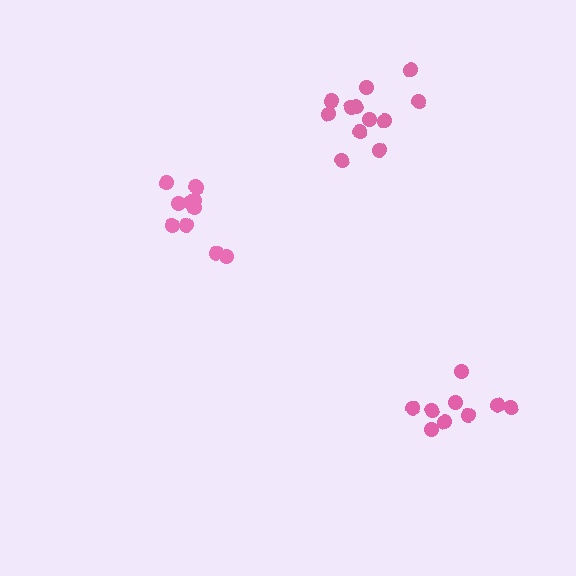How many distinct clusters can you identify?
There are 3 distinct clusters.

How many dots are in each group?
Group 1: 12 dots, Group 2: 11 dots, Group 3: 9 dots (32 total).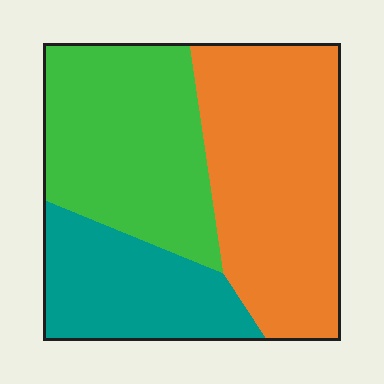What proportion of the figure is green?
Green takes up between a quarter and a half of the figure.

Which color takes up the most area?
Orange, at roughly 40%.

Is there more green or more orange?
Orange.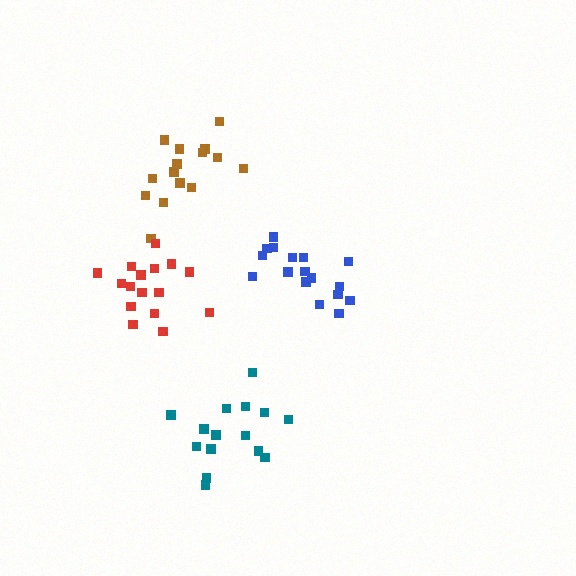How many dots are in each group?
Group 1: 16 dots, Group 2: 15 dots, Group 3: 17 dots, Group 4: 16 dots (64 total).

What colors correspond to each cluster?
The clusters are colored: brown, teal, blue, red.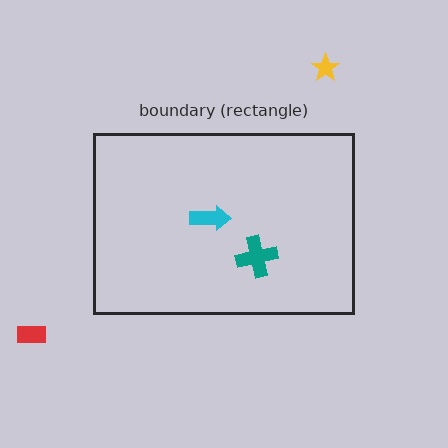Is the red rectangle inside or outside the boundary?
Outside.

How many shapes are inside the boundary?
2 inside, 2 outside.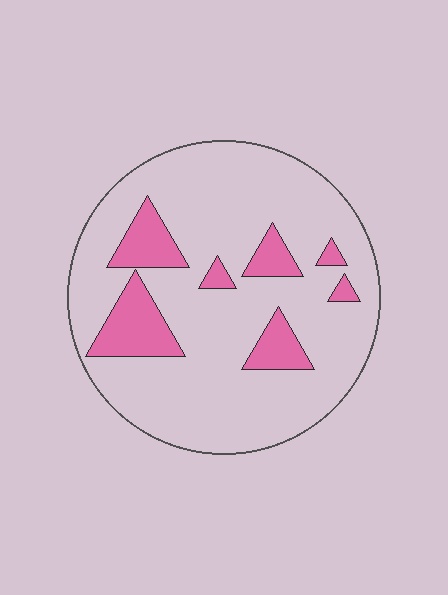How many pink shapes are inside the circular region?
7.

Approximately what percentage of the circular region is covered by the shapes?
Approximately 15%.